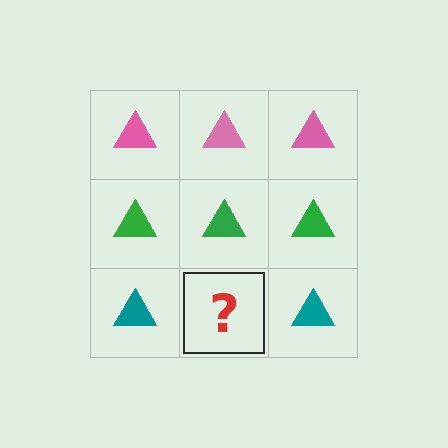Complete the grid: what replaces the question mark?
The question mark should be replaced with a teal triangle.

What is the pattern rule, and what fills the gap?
The rule is that each row has a consistent color. The gap should be filled with a teal triangle.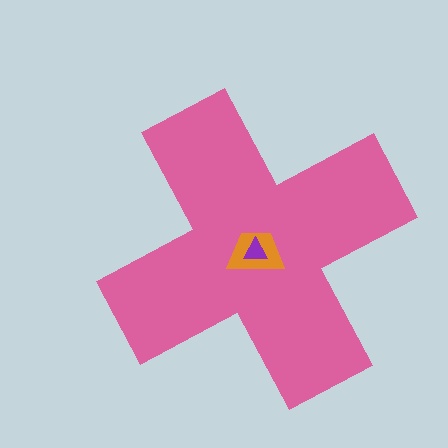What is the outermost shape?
The pink cross.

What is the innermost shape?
The purple triangle.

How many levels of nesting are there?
3.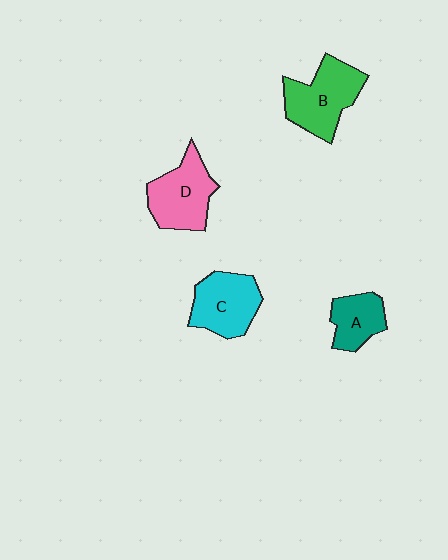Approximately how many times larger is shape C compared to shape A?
Approximately 1.5 times.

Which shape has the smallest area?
Shape A (teal).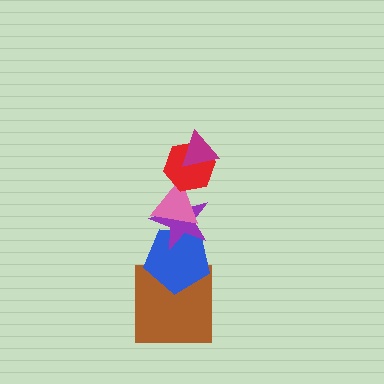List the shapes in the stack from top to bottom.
From top to bottom: the magenta triangle, the red hexagon, the pink triangle, the purple star, the blue pentagon, the brown square.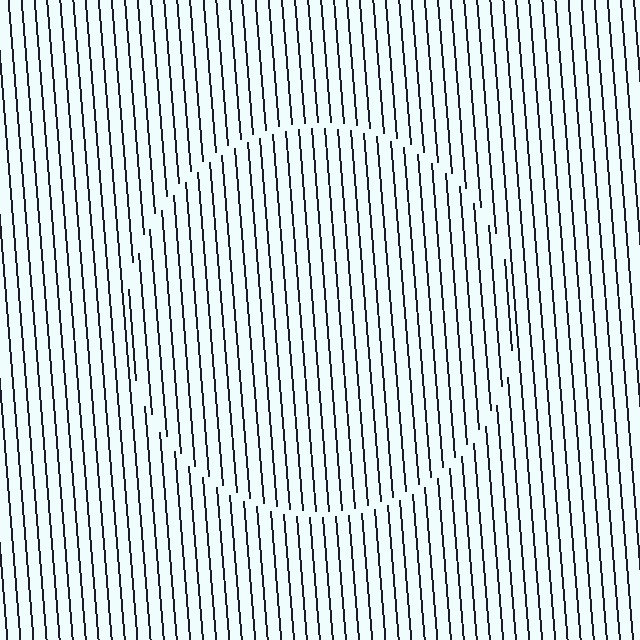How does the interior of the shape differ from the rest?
The interior of the shape contains the same grating, shifted by half a period — the contour is defined by the phase discontinuity where line-ends from the inner and outer gratings abut.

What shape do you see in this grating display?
An illusory circle. The interior of the shape contains the same grating, shifted by half a period — the contour is defined by the phase discontinuity where line-ends from the inner and outer gratings abut.